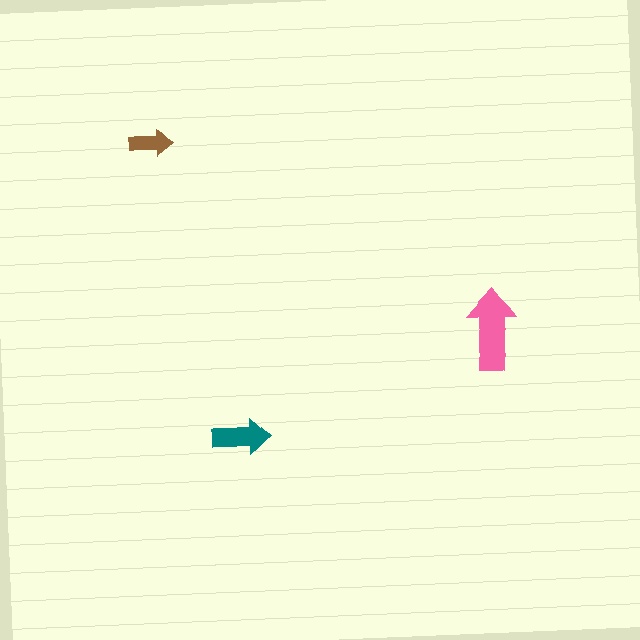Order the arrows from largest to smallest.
the pink one, the teal one, the brown one.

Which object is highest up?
The brown arrow is topmost.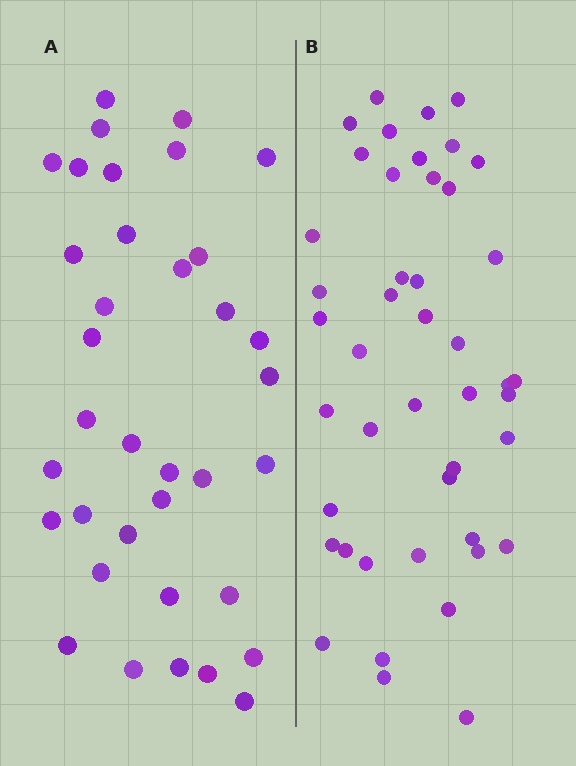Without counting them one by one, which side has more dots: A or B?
Region B (the right region) has more dots.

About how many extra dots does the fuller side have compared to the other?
Region B has roughly 8 or so more dots than region A.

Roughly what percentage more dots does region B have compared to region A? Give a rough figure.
About 25% more.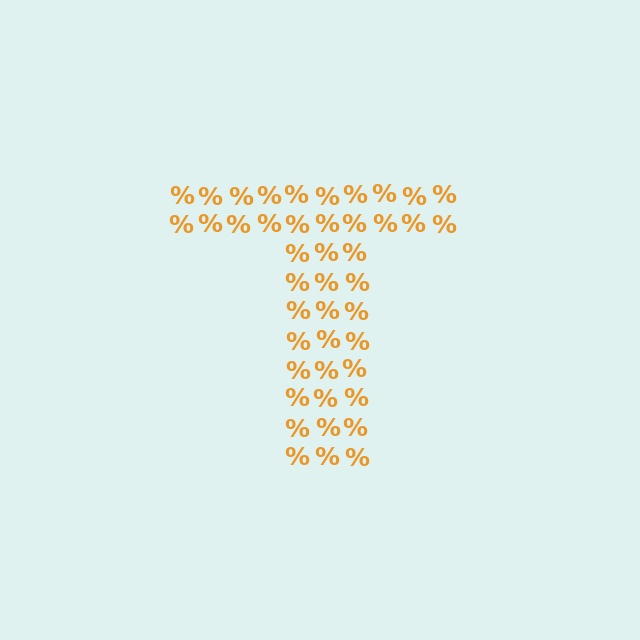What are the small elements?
The small elements are percent signs.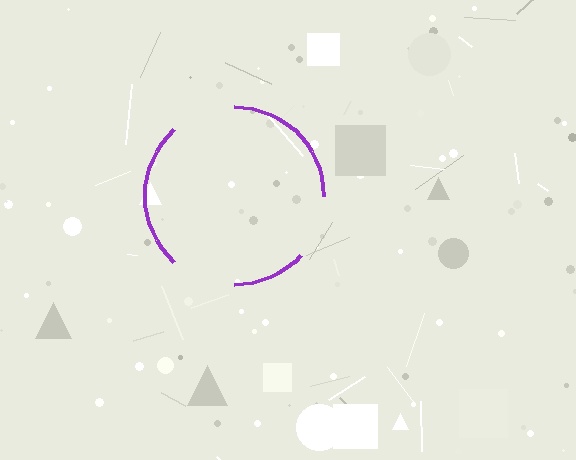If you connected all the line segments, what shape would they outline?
They would outline a circle.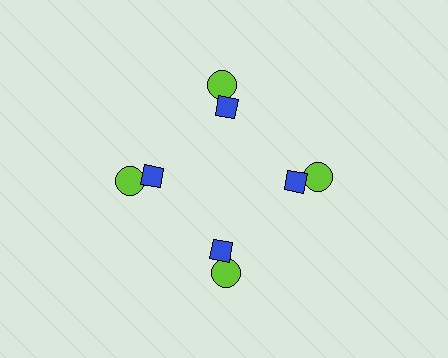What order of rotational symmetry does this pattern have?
This pattern has 4-fold rotational symmetry.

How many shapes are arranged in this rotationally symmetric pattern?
There are 8 shapes, arranged in 4 groups of 2.